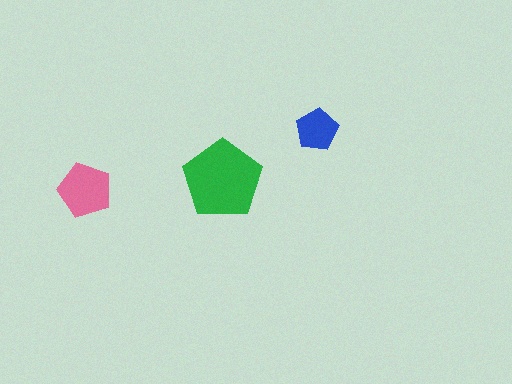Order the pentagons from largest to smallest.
the green one, the pink one, the blue one.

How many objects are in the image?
There are 3 objects in the image.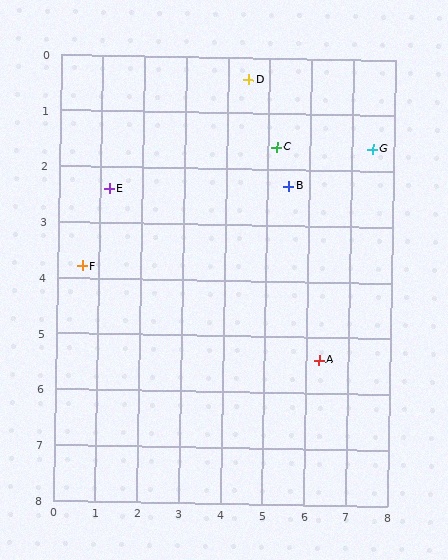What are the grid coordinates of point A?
Point A is at approximately (6.3, 5.4).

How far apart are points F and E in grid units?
Points F and E are about 1.5 grid units apart.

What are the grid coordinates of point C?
Point C is at approximately (5.2, 1.6).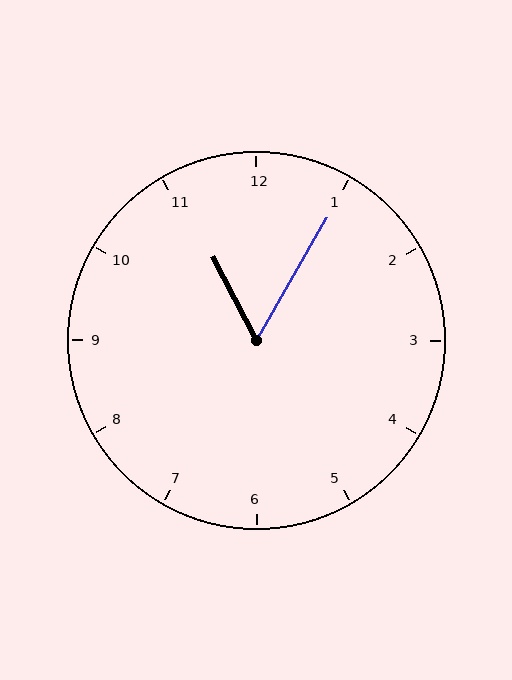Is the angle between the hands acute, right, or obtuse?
It is acute.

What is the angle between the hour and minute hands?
Approximately 58 degrees.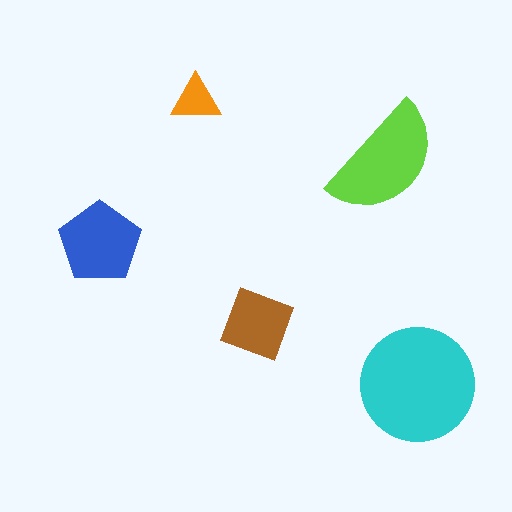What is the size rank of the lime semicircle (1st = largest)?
2nd.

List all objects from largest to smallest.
The cyan circle, the lime semicircle, the blue pentagon, the brown square, the orange triangle.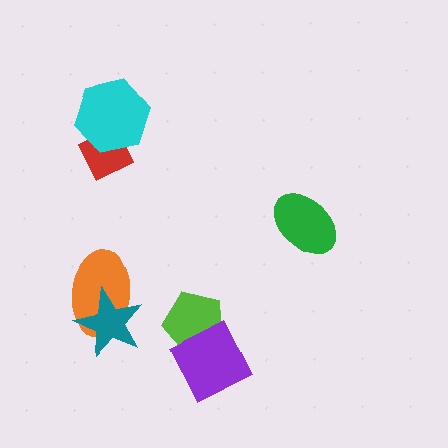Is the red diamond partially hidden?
Yes, it is partially covered by another shape.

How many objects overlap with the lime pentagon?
1 object overlaps with the lime pentagon.